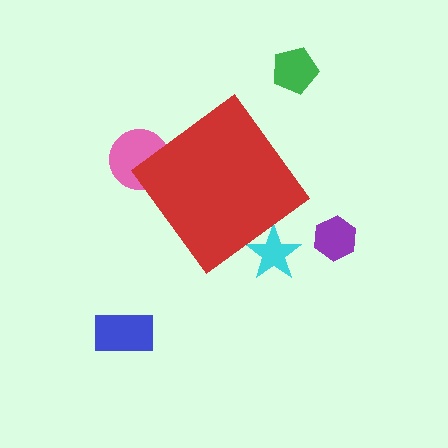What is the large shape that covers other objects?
A red diamond.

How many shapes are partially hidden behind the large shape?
2 shapes are partially hidden.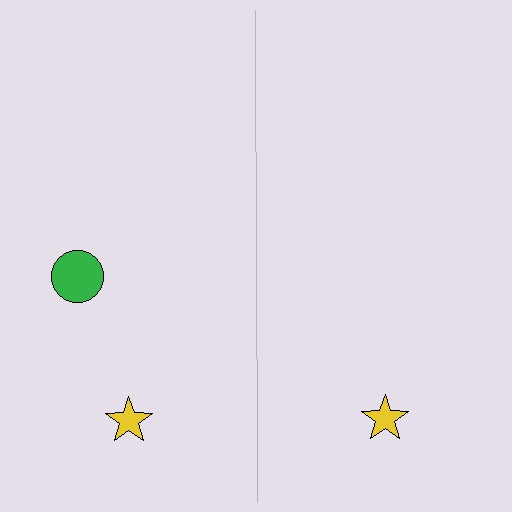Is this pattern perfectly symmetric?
No, the pattern is not perfectly symmetric. A green circle is missing from the right side.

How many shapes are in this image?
There are 3 shapes in this image.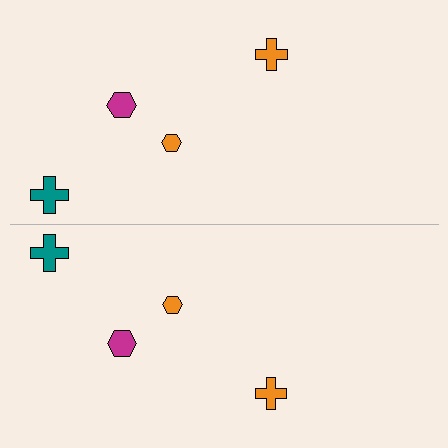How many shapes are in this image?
There are 8 shapes in this image.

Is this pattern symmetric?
Yes, this pattern has bilateral (reflection) symmetry.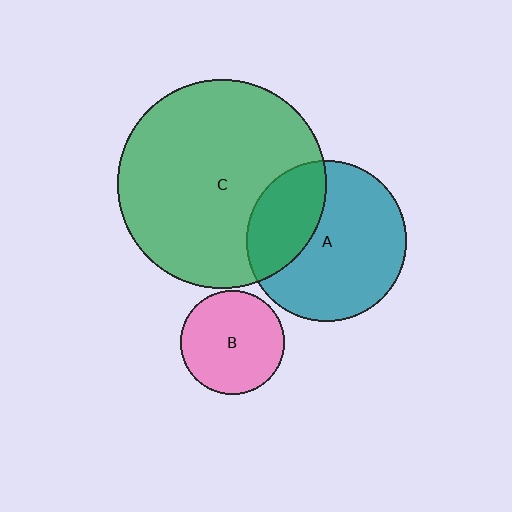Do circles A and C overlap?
Yes.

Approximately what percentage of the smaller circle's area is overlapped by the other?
Approximately 30%.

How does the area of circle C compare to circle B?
Approximately 4.0 times.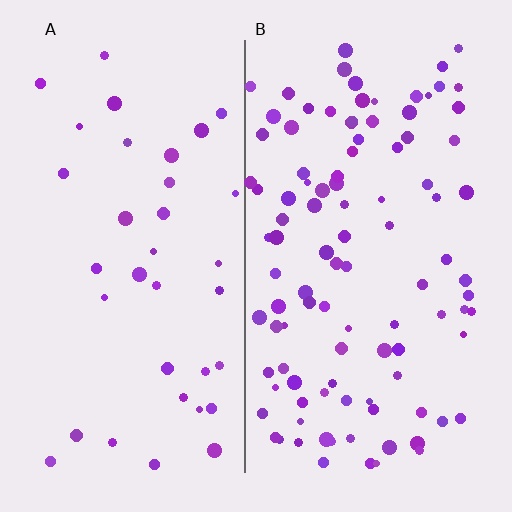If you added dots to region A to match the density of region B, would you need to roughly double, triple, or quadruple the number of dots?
Approximately triple.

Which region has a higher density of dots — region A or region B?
B (the right).